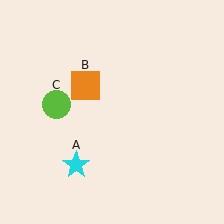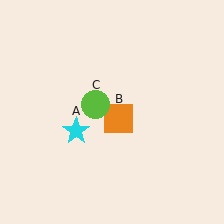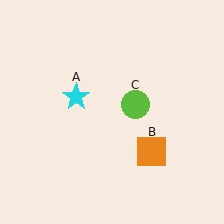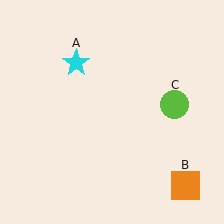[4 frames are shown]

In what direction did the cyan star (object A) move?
The cyan star (object A) moved up.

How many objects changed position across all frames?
3 objects changed position: cyan star (object A), orange square (object B), lime circle (object C).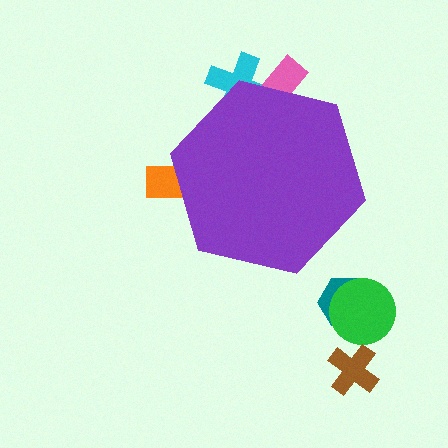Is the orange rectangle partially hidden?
Yes, the orange rectangle is partially hidden behind the purple hexagon.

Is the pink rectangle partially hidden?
Yes, the pink rectangle is partially hidden behind the purple hexagon.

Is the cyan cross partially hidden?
Yes, the cyan cross is partially hidden behind the purple hexagon.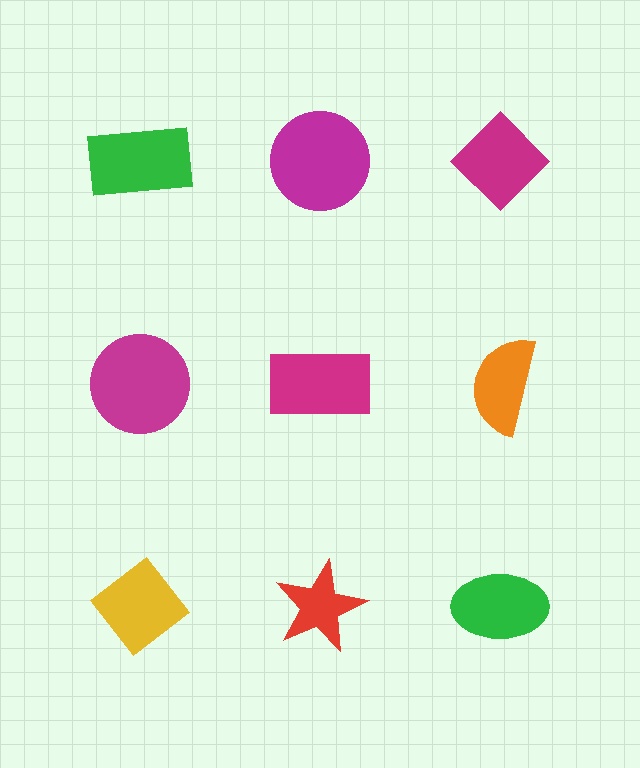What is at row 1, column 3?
A magenta diamond.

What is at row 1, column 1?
A green rectangle.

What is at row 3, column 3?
A green ellipse.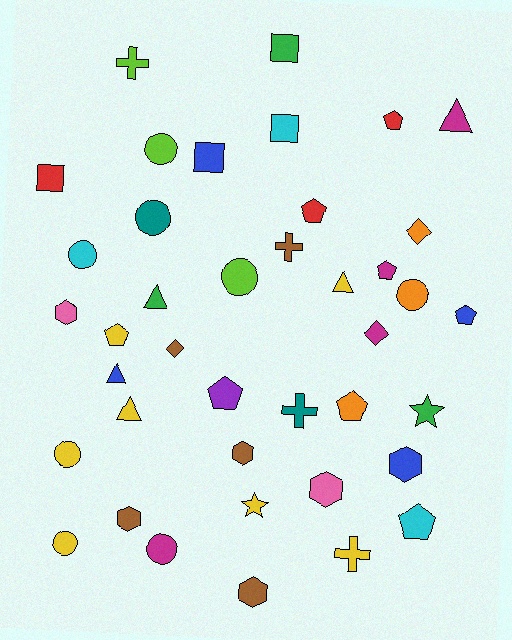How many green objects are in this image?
There are 3 green objects.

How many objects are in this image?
There are 40 objects.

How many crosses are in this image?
There are 4 crosses.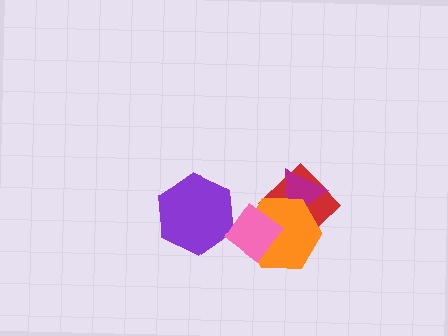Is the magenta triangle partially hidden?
Yes, it is partially covered by another shape.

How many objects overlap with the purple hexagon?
1 object overlaps with the purple hexagon.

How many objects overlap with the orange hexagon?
3 objects overlap with the orange hexagon.